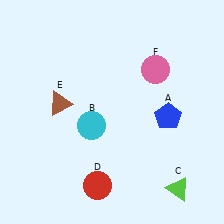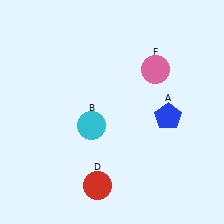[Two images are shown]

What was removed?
The brown triangle (E), the lime triangle (C) were removed in Image 2.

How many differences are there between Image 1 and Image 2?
There are 2 differences between the two images.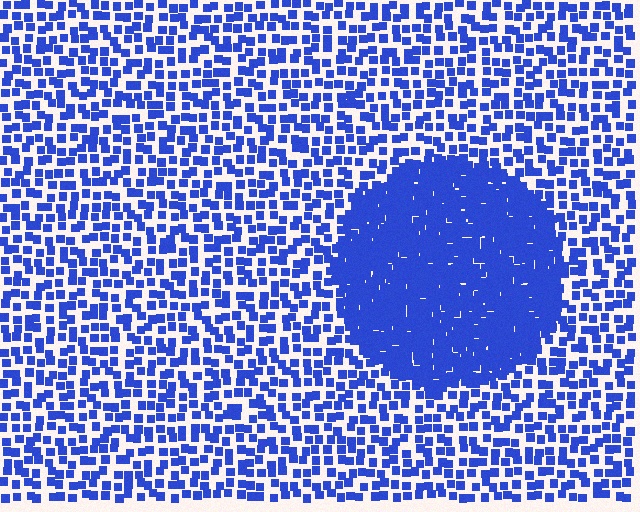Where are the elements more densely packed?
The elements are more densely packed inside the circle boundary.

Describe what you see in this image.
The image contains small blue elements arranged at two different densities. A circle-shaped region is visible where the elements are more densely packed than the surrounding area.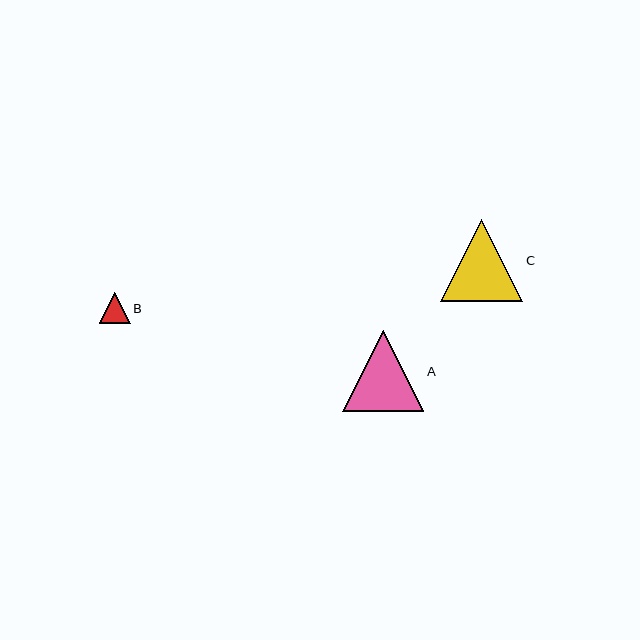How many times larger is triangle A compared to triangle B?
Triangle A is approximately 2.6 times the size of triangle B.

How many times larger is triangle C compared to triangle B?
Triangle C is approximately 2.6 times the size of triangle B.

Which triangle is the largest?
Triangle C is the largest with a size of approximately 82 pixels.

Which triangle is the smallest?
Triangle B is the smallest with a size of approximately 31 pixels.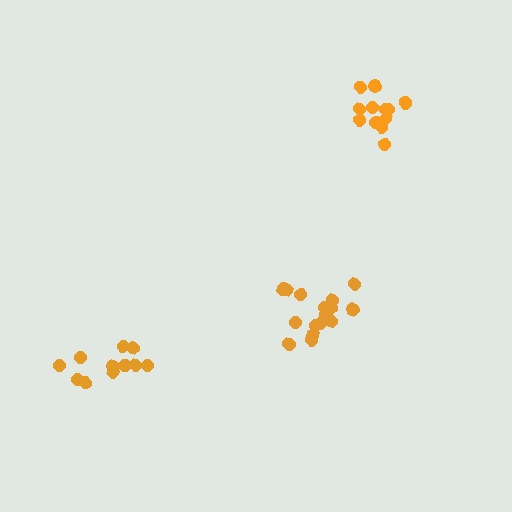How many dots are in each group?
Group 1: 11 dots, Group 2: 16 dots, Group 3: 12 dots (39 total).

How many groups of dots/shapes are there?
There are 3 groups.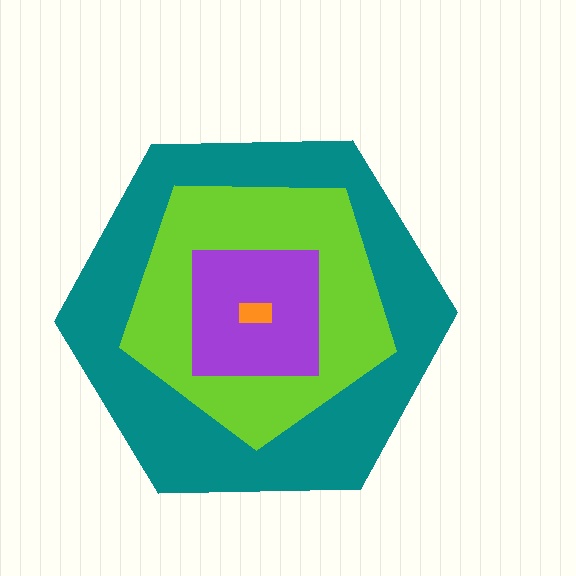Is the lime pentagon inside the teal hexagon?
Yes.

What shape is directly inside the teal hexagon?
The lime pentagon.